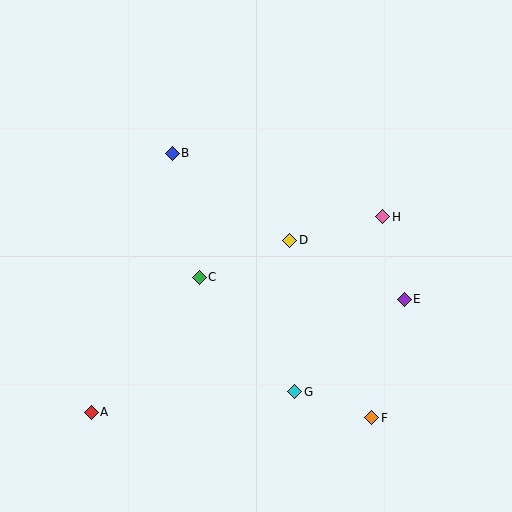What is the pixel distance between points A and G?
The distance between A and G is 205 pixels.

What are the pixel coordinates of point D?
Point D is at (290, 240).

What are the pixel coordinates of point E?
Point E is at (404, 299).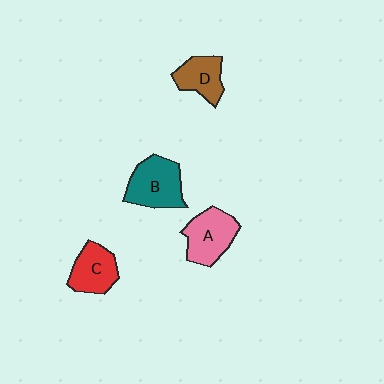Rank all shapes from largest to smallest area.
From largest to smallest: B (teal), A (pink), C (red), D (brown).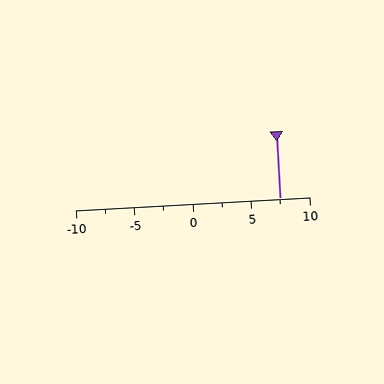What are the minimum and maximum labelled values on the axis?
The axis runs from -10 to 10.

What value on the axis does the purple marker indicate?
The marker indicates approximately 7.5.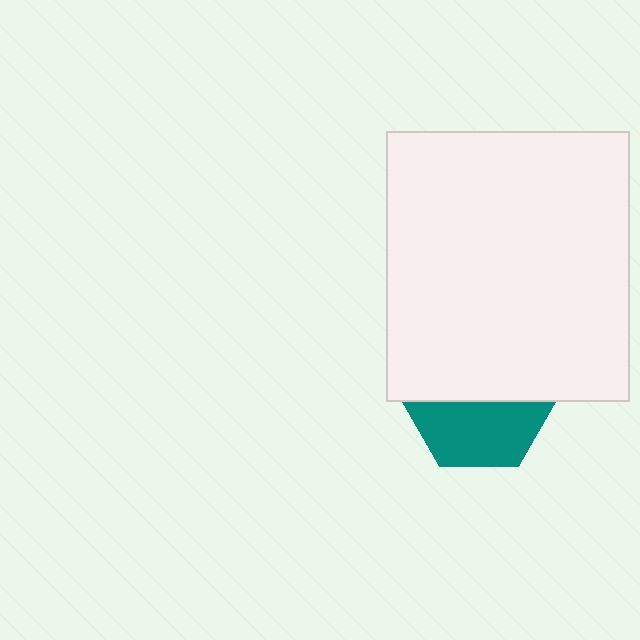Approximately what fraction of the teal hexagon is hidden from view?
Roughly 53% of the teal hexagon is hidden behind the white rectangle.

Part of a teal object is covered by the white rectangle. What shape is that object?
It is a hexagon.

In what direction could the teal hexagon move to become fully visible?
The teal hexagon could move down. That would shift it out from behind the white rectangle entirely.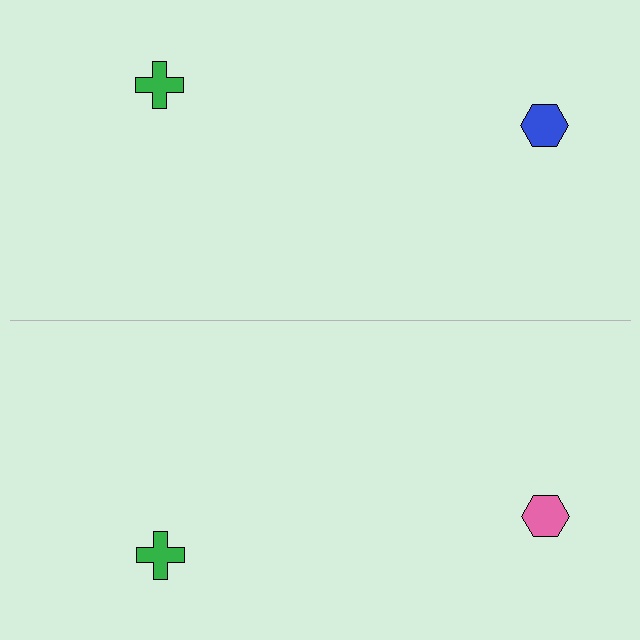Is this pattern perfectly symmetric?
No, the pattern is not perfectly symmetric. The pink hexagon on the bottom side breaks the symmetry — its mirror counterpart is blue.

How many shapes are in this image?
There are 4 shapes in this image.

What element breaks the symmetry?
The pink hexagon on the bottom side breaks the symmetry — its mirror counterpart is blue.